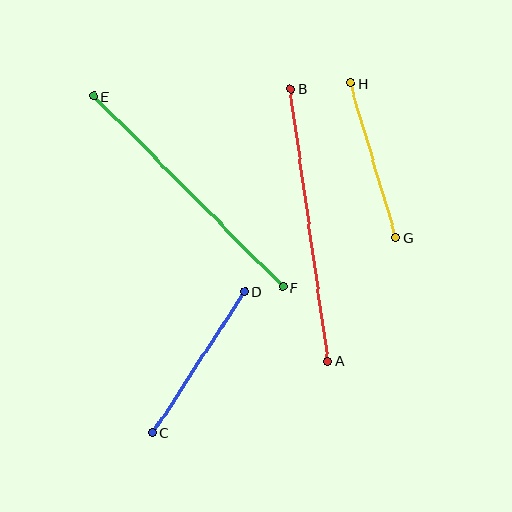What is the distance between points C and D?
The distance is approximately 169 pixels.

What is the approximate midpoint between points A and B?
The midpoint is at approximately (309, 225) pixels.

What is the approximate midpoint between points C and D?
The midpoint is at approximately (199, 362) pixels.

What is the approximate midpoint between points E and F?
The midpoint is at approximately (188, 192) pixels.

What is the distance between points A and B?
The distance is approximately 276 pixels.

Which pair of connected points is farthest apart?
Points A and B are farthest apart.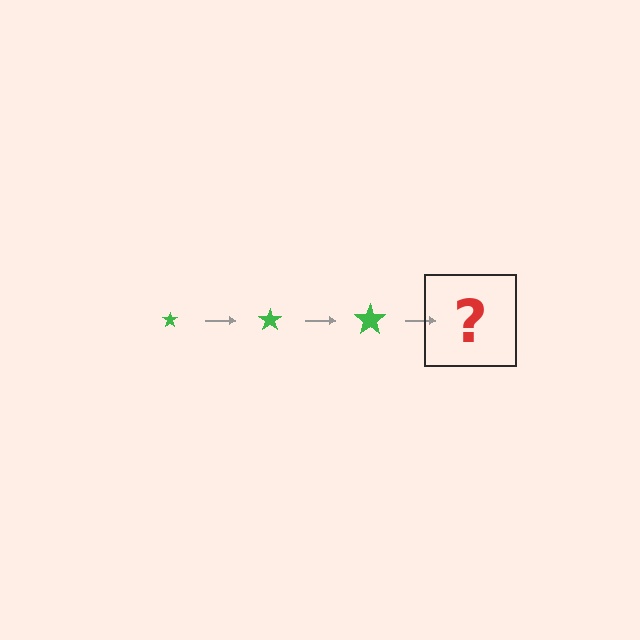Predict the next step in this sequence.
The next step is a green star, larger than the previous one.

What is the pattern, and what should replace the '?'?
The pattern is that the star gets progressively larger each step. The '?' should be a green star, larger than the previous one.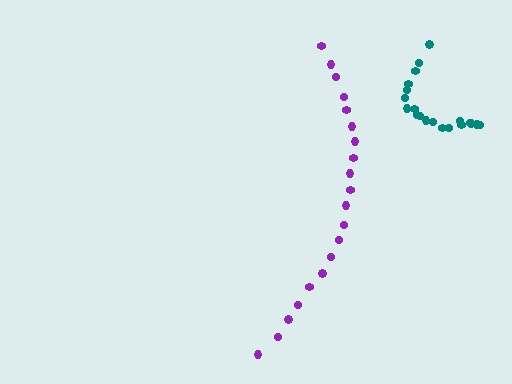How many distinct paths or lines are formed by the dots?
There are 2 distinct paths.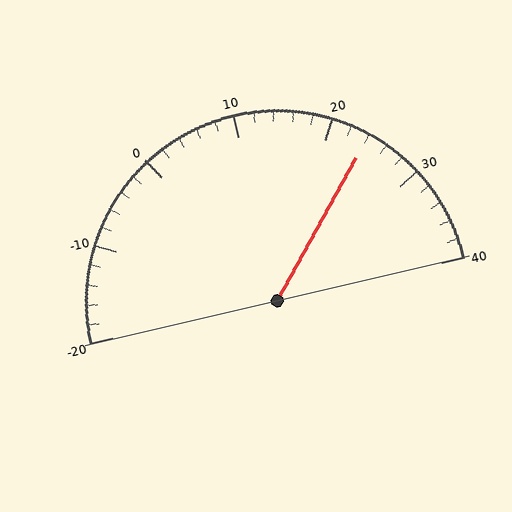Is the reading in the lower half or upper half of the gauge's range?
The reading is in the upper half of the range (-20 to 40).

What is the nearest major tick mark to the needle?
The nearest major tick mark is 20.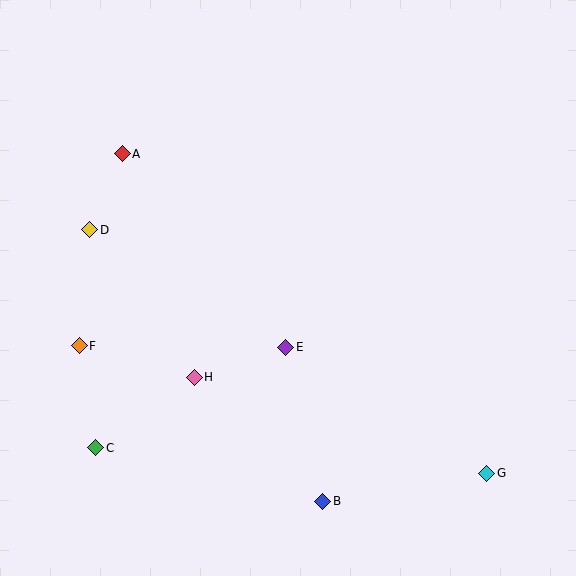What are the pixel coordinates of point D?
Point D is at (90, 230).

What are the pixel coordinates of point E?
Point E is at (286, 347).